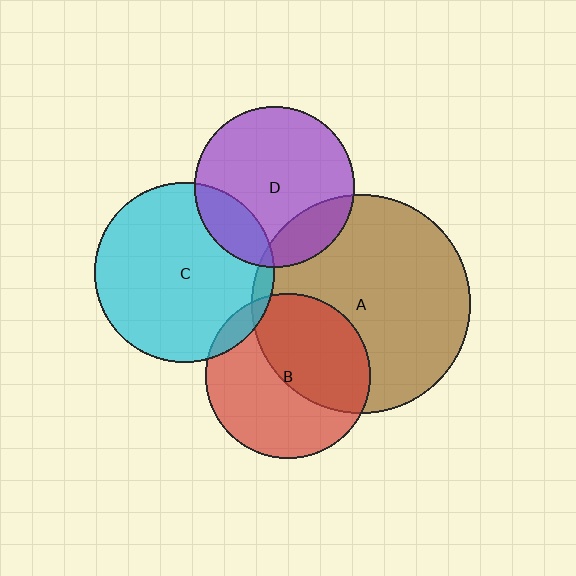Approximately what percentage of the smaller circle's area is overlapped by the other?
Approximately 45%.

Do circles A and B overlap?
Yes.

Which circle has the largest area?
Circle A (brown).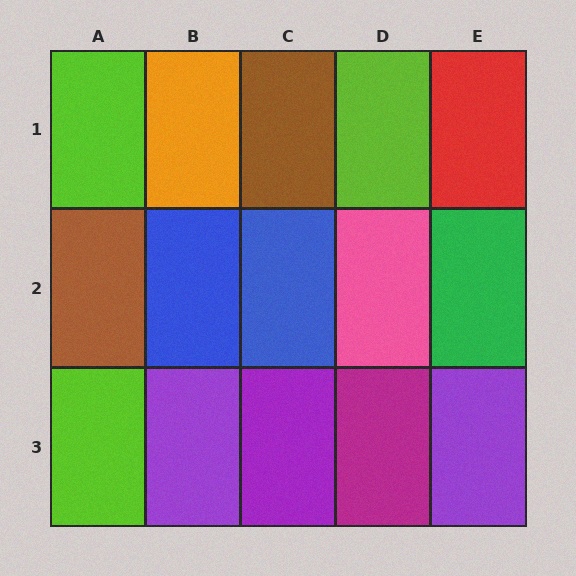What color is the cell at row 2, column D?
Pink.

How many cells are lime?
3 cells are lime.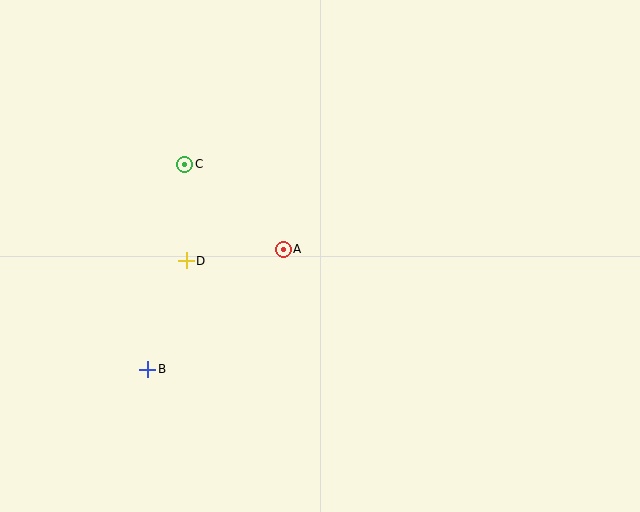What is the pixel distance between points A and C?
The distance between A and C is 130 pixels.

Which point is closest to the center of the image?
Point A at (283, 249) is closest to the center.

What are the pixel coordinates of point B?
Point B is at (148, 369).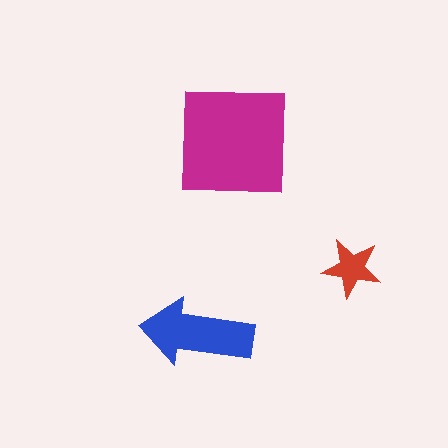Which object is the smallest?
The red star.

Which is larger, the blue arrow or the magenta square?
The magenta square.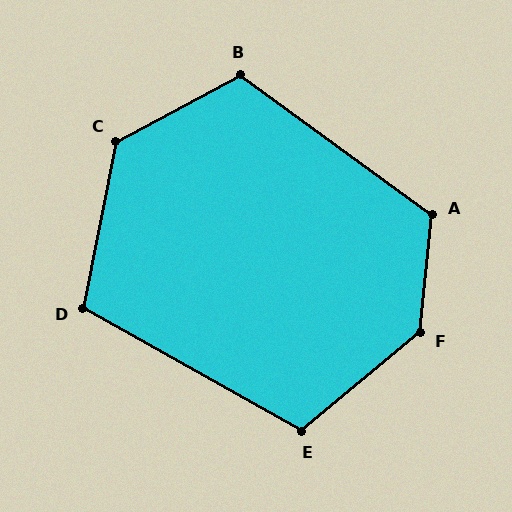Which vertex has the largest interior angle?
F, at approximately 136 degrees.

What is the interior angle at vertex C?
Approximately 129 degrees (obtuse).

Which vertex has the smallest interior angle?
D, at approximately 108 degrees.